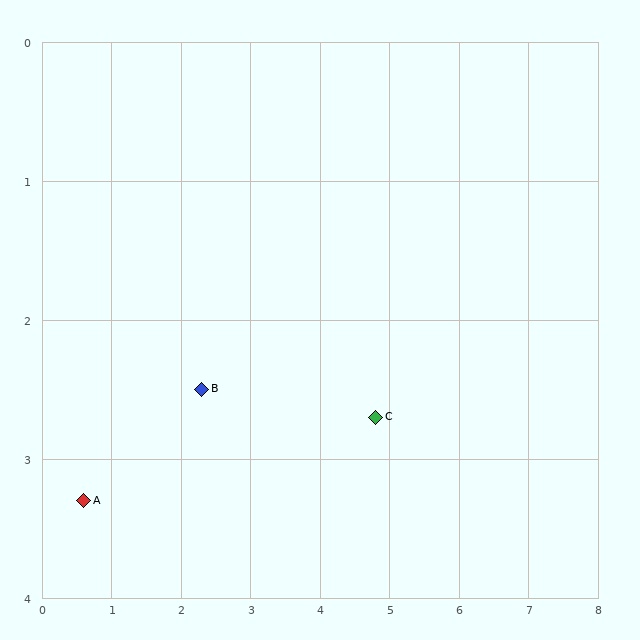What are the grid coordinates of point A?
Point A is at approximately (0.6, 3.3).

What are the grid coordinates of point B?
Point B is at approximately (2.3, 2.5).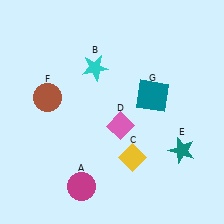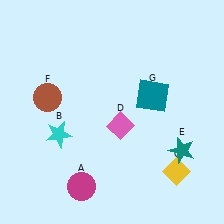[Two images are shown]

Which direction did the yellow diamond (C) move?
The yellow diamond (C) moved right.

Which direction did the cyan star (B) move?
The cyan star (B) moved down.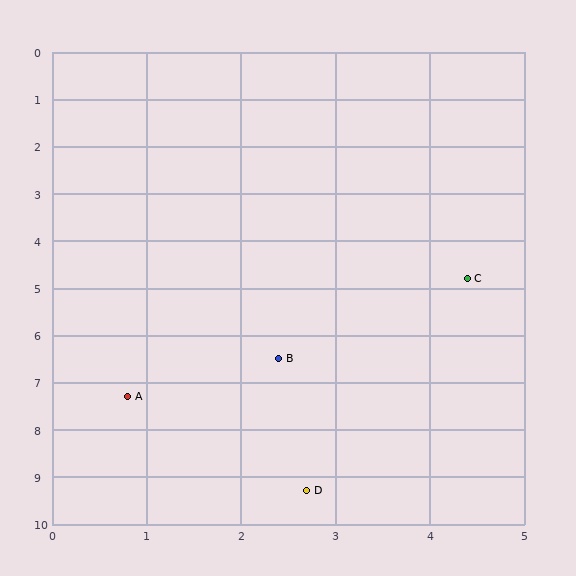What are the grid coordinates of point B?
Point B is at approximately (2.4, 6.5).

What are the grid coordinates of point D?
Point D is at approximately (2.7, 9.3).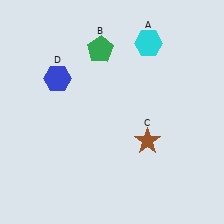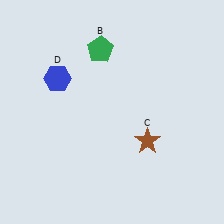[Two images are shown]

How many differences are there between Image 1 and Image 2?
There is 1 difference between the two images.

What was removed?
The cyan hexagon (A) was removed in Image 2.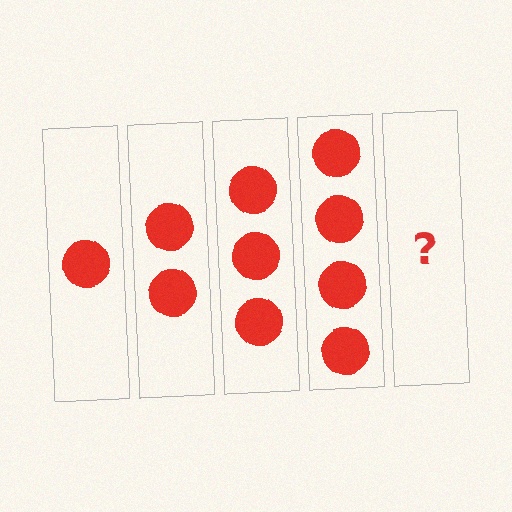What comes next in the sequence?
The next element should be 5 circles.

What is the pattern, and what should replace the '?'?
The pattern is that each step adds one more circle. The '?' should be 5 circles.